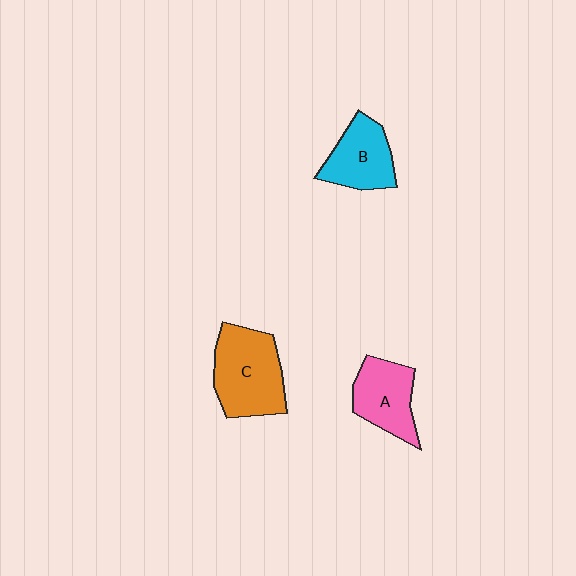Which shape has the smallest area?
Shape B (cyan).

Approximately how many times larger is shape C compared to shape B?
Approximately 1.4 times.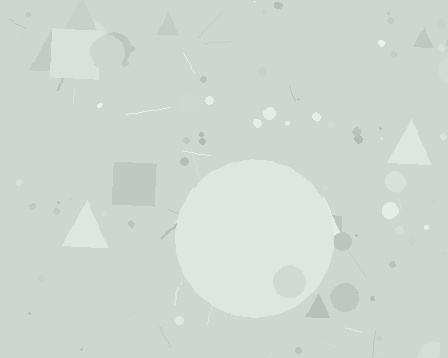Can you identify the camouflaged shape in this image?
The camouflaged shape is a circle.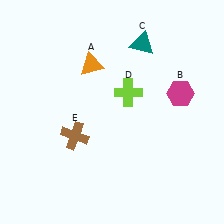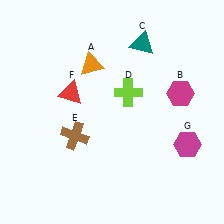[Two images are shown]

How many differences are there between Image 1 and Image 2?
There are 2 differences between the two images.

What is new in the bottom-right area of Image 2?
A magenta hexagon (G) was added in the bottom-right area of Image 2.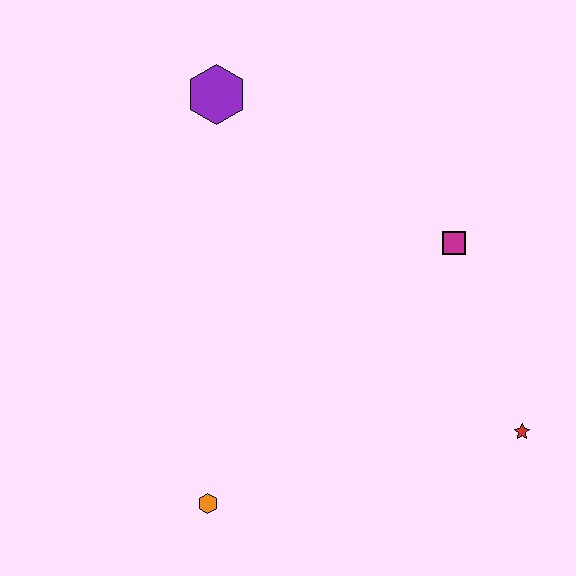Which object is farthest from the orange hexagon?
The purple hexagon is farthest from the orange hexagon.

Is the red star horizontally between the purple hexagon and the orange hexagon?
No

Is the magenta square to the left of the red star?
Yes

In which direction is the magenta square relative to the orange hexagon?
The magenta square is above the orange hexagon.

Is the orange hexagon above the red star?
No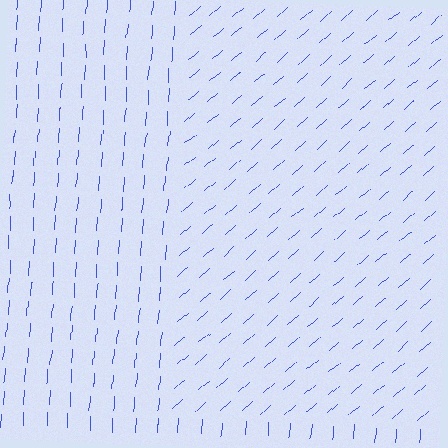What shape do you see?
I see a rectangle.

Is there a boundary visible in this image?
Yes, there is a texture boundary formed by a change in line orientation.